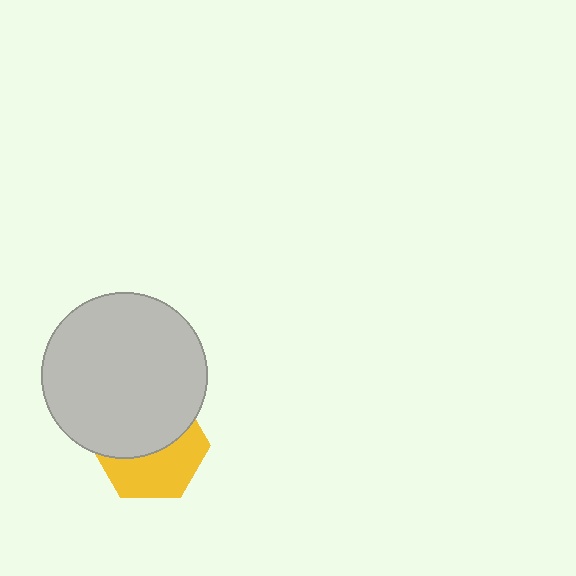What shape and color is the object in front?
The object in front is a light gray circle.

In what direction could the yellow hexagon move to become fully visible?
The yellow hexagon could move down. That would shift it out from behind the light gray circle entirely.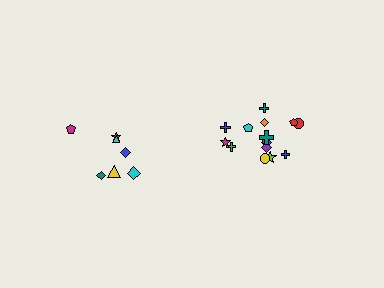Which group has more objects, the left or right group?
The right group.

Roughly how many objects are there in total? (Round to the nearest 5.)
Roughly 20 objects in total.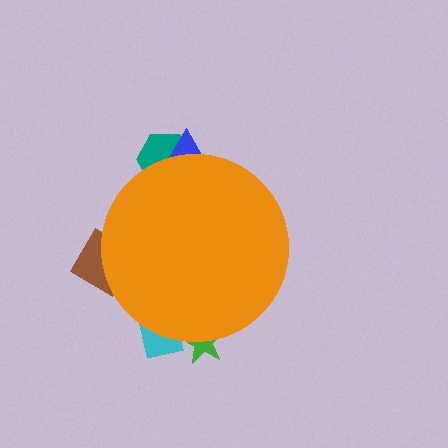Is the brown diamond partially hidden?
Yes, the brown diamond is partially hidden behind the orange circle.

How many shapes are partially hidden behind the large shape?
5 shapes are partially hidden.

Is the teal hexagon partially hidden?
Yes, the teal hexagon is partially hidden behind the orange circle.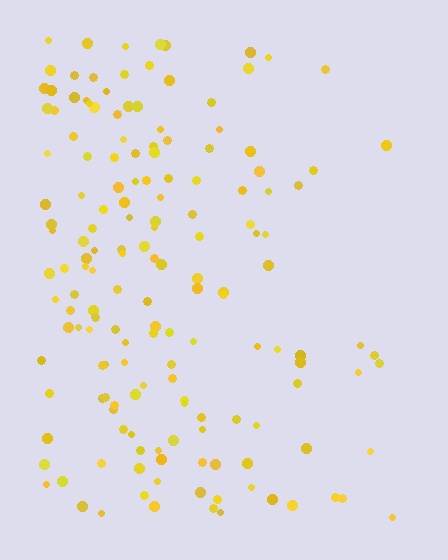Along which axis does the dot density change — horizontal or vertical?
Horizontal.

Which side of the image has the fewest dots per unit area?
The right.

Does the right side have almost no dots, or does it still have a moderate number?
Still a moderate number, just noticeably fewer than the left.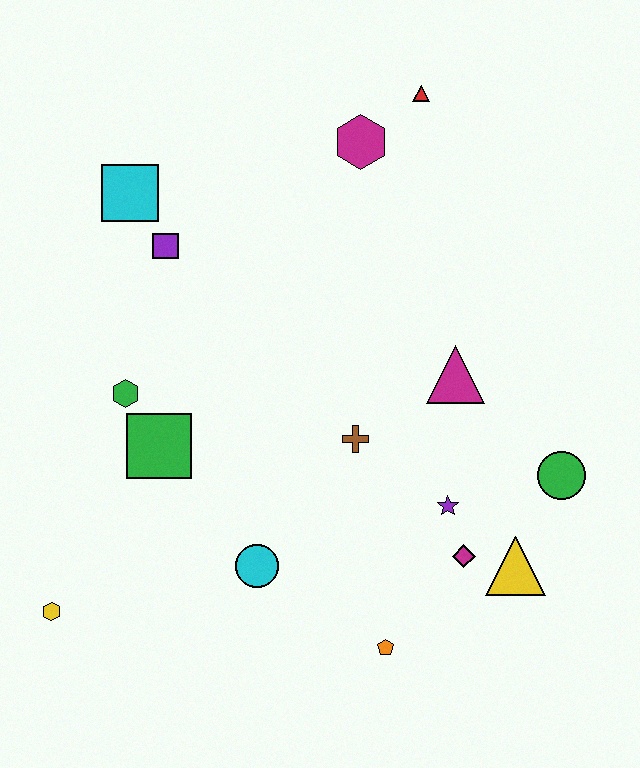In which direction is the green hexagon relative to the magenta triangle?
The green hexagon is to the left of the magenta triangle.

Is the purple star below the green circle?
Yes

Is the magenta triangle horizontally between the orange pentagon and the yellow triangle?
Yes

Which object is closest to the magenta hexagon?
The red triangle is closest to the magenta hexagon.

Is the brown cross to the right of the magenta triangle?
No